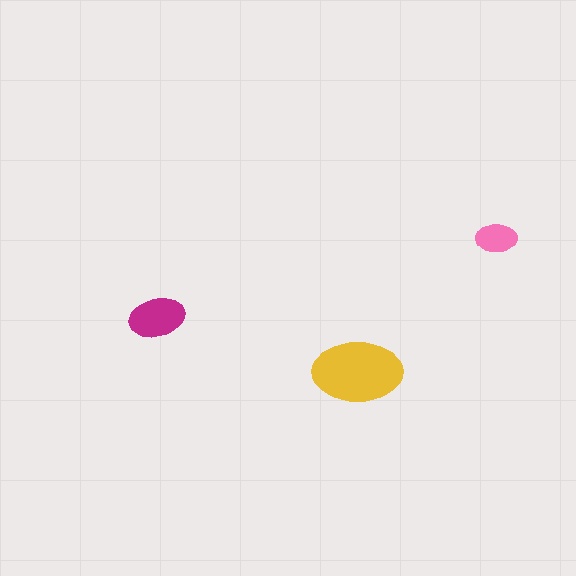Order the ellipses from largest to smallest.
the yellow one, the magenta one, the pink one.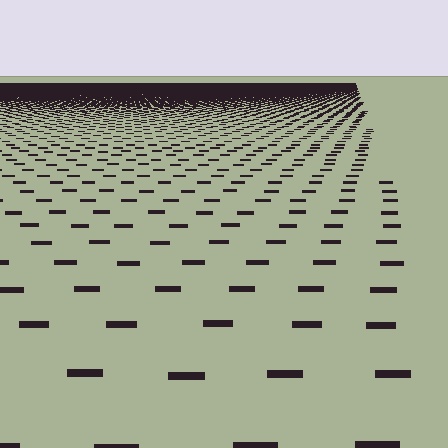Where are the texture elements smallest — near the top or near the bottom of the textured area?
Near the top.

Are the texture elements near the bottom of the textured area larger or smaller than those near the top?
Larger. Near the bottom, elements are closer to the viewer and appear at a bigger on-screen size.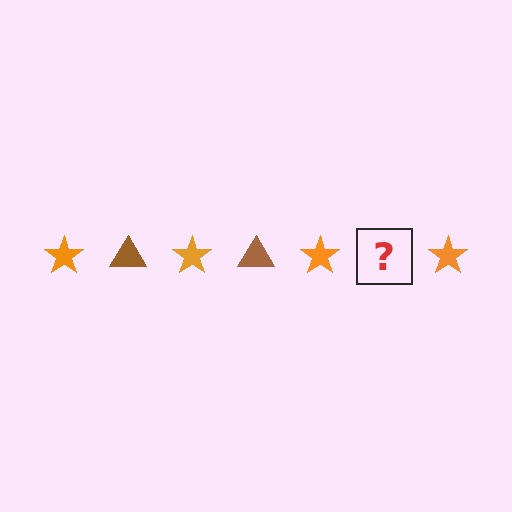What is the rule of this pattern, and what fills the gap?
The rule is that the pattern alternates between orange star and brown triangle. The gap should be filled with a brown triangle.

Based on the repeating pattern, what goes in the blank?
The blank should be a brown triangle.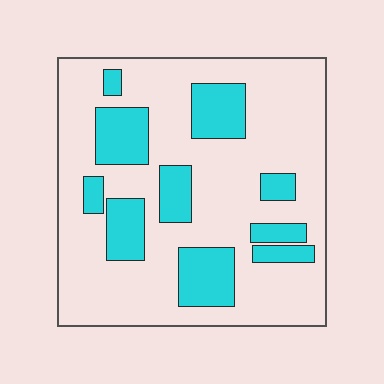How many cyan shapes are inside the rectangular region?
10.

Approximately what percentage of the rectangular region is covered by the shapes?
Approximately 25%.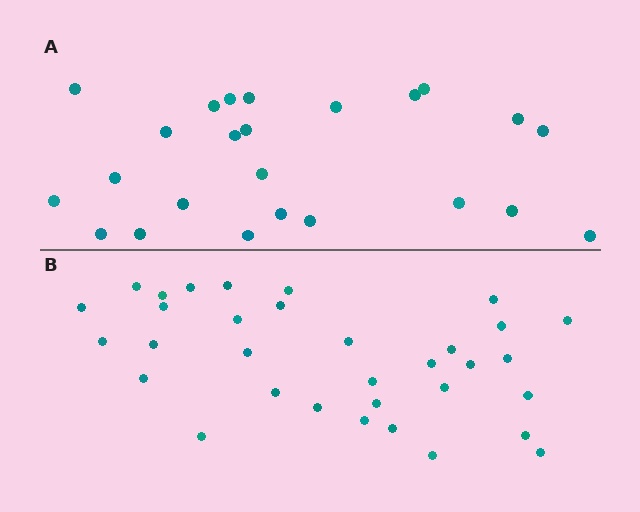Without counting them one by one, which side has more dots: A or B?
Region B (the bottom region) has more dots.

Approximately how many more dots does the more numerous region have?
Region B has roughly 8 or so more dots than region A.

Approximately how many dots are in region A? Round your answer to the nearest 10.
About 20 dots. (The exact count is 24, which rounds to 20.)